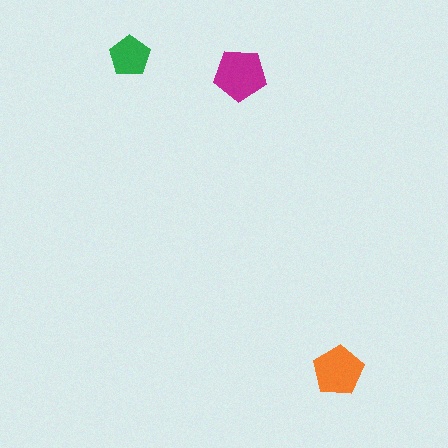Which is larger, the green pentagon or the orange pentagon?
The orange one.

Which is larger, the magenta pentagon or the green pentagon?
The magenta one.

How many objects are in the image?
There are 3 objects in the image.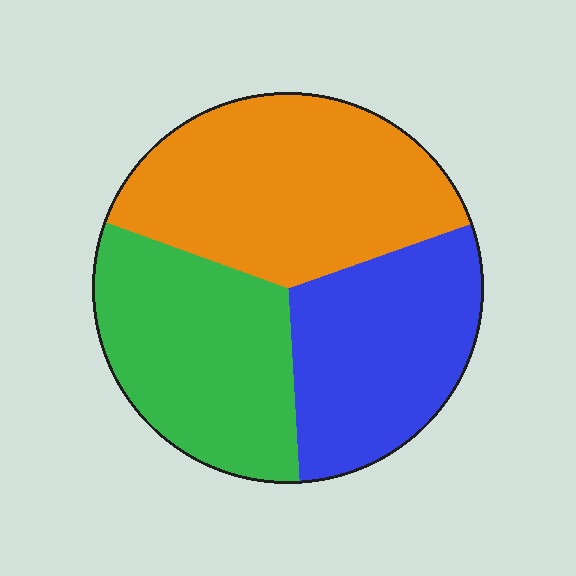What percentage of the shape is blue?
Blue takes up between a quarter and a half of the shape.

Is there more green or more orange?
Orange.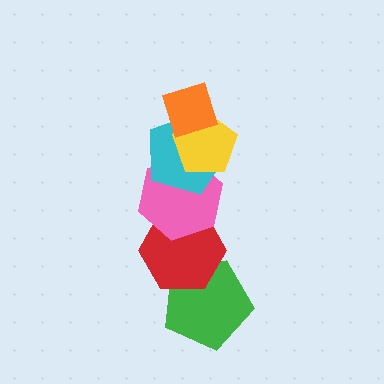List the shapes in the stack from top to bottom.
From top to bottom: the orange diamond, the yellow pentagon, the cyan pentagon, the pink hexagon, the red hexagon, the green pentagon.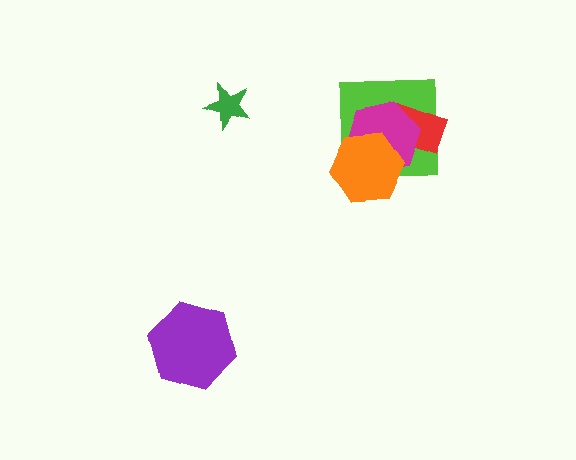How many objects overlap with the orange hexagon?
3 objects overlap with the orange hexagon.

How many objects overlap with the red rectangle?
3 objects overlap with the red rectangle.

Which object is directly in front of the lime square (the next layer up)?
The red rectangle is directly in front of the lime square.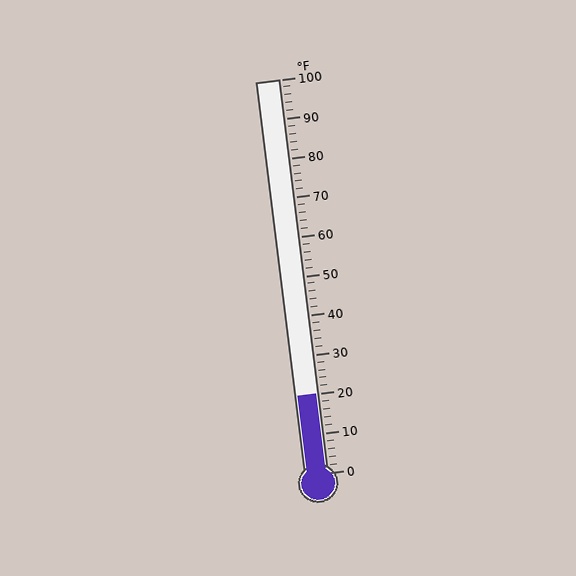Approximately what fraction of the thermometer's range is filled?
The thermometer is filled to approximately 20% of its range.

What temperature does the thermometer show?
The thermometer shows approximately 20°F.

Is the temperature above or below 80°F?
The temperature is below 80°F.